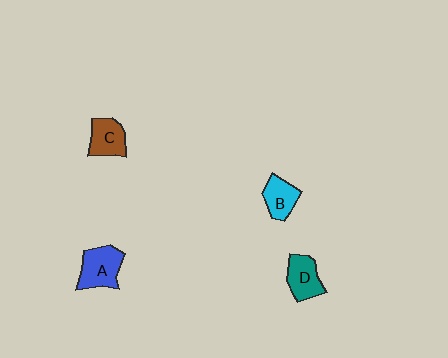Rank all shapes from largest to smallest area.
From largest to smallest: A (blue), D (teal), C (brown), B (cyan).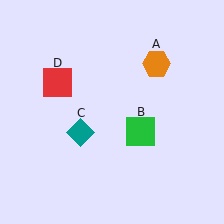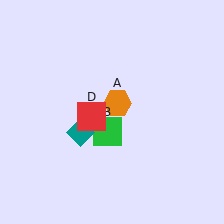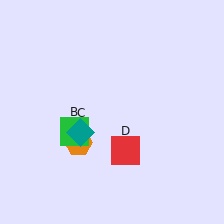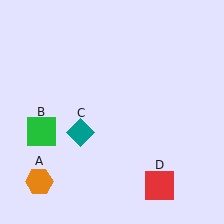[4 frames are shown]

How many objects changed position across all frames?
3 objects changed position: orange hexagon (object A), green square (object B), red square (object D).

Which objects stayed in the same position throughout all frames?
Teal diamond (object C) remained stationary.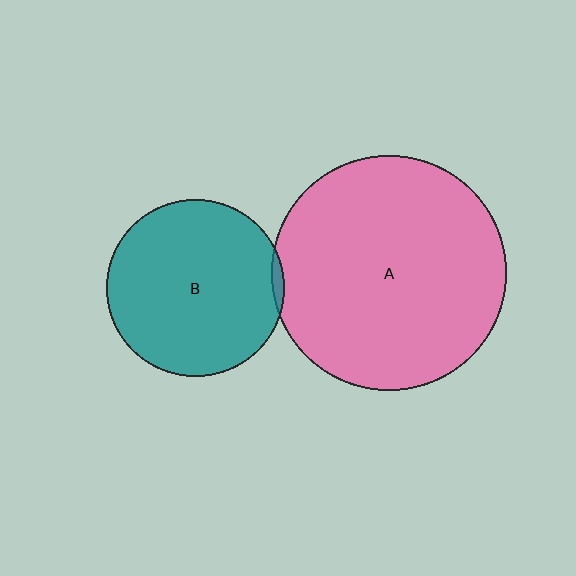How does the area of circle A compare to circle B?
Approximately 1.7 times.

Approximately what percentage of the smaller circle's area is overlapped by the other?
Approximately 5%.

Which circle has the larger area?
Circle A (pink).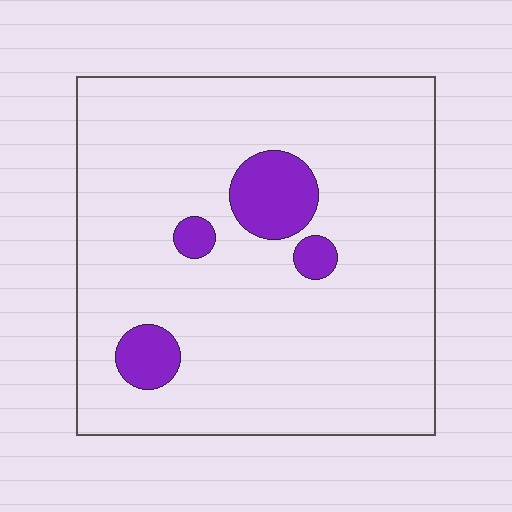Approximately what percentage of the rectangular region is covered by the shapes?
Approximately 10%.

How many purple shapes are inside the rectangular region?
4.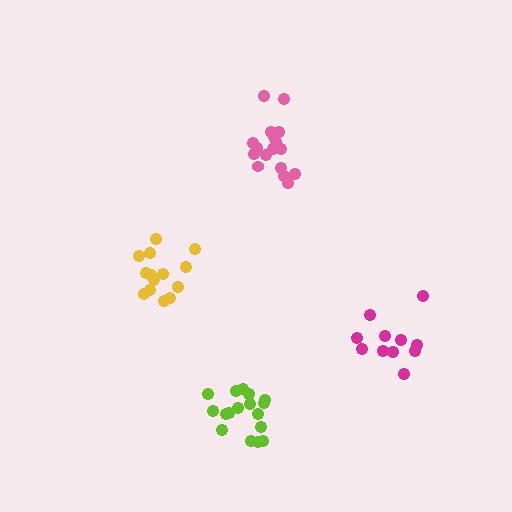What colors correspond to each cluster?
The clusters are colored: magenta, yellow, pink, lime.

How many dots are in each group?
Group 1: 11 dots, Group 2: 14 dots, Group 3: 17 dots, Group 4: 17 dots (59 total).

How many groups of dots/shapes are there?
There are 4 groups.